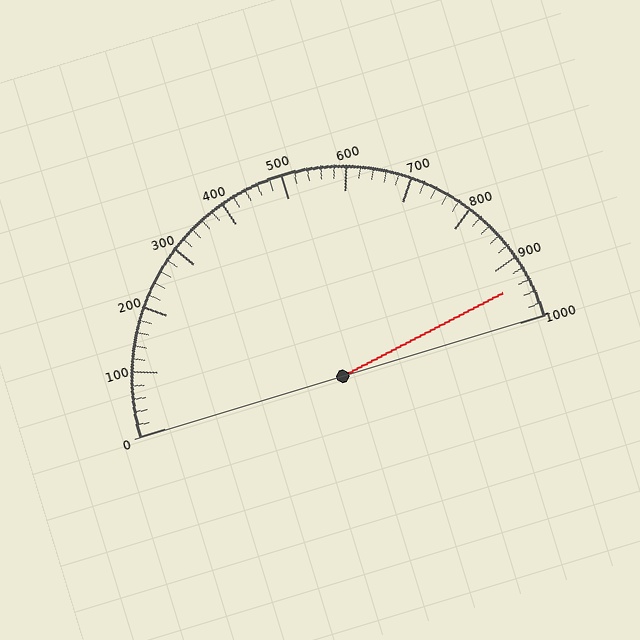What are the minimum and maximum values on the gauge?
The gauge ranges from 0 to 1000.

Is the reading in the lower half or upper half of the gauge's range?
The reading is in the upper half of the range (0 to 1000).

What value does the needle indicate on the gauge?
The needle indicates approximately 940.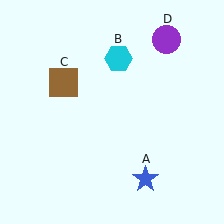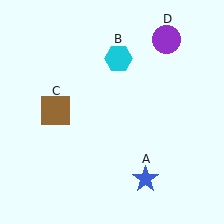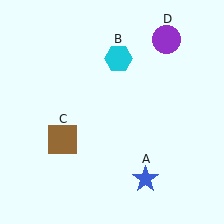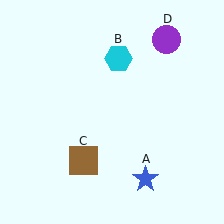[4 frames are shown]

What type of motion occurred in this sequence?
The brown square (object C) rotated counterclockwise around the center of the scene.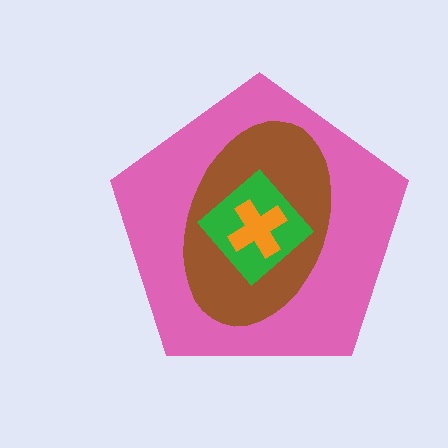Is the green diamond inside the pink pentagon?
Yes.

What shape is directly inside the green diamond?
The orange cross.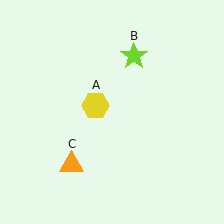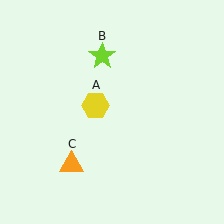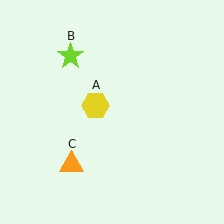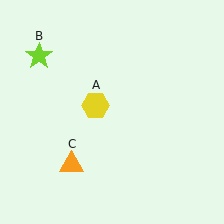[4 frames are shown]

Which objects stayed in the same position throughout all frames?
Yellow hexagon (object A) and orange triangle (object C) remained stationary.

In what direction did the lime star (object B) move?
The lime star (object B) moved left.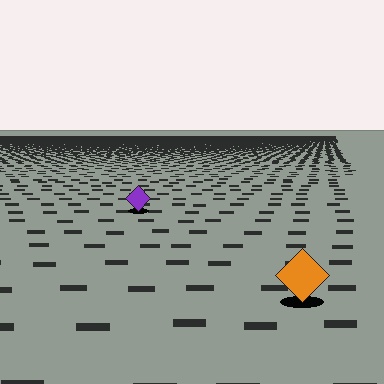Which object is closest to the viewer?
The orange diamond is closest. The texture marks near it are larger and more spread out.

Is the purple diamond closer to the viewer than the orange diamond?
No. The orange diamond is closer — you can tell from the texture gradient: the ground texture is coarser near it.